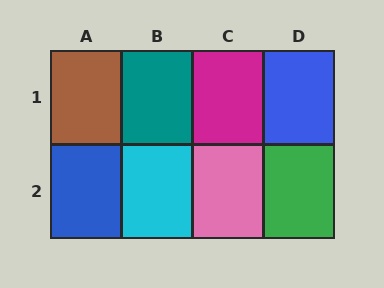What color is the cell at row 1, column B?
Teal.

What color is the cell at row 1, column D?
Blue.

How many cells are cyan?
1 cell is cyan.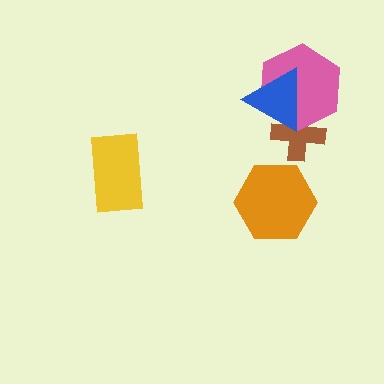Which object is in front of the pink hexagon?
The blue triangle is in front of the pink hexagon.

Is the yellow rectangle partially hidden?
No, no other shape covers it.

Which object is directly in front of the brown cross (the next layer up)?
The pink hexagon is directly in front of the brown cross.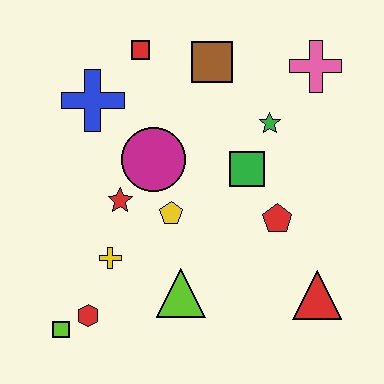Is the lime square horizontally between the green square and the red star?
No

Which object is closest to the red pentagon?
The green square is closest to the red pentagon.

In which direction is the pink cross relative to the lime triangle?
The pink cross is above the lime triangle.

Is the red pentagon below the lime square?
No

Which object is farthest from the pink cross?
The lime square is farthest from the pink cross.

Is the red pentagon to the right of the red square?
Yes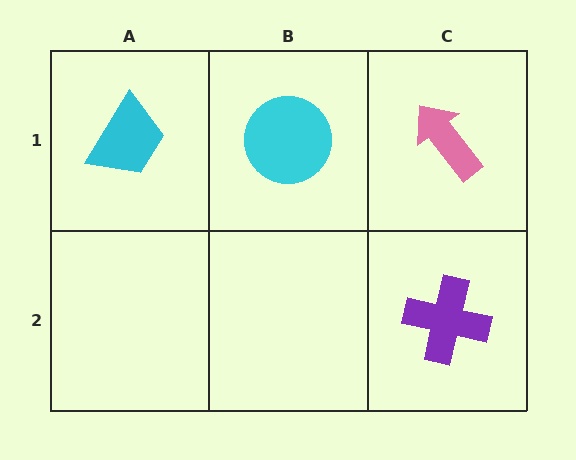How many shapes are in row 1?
3 shapes.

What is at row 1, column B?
A cyan circle.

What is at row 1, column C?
A pink arrow.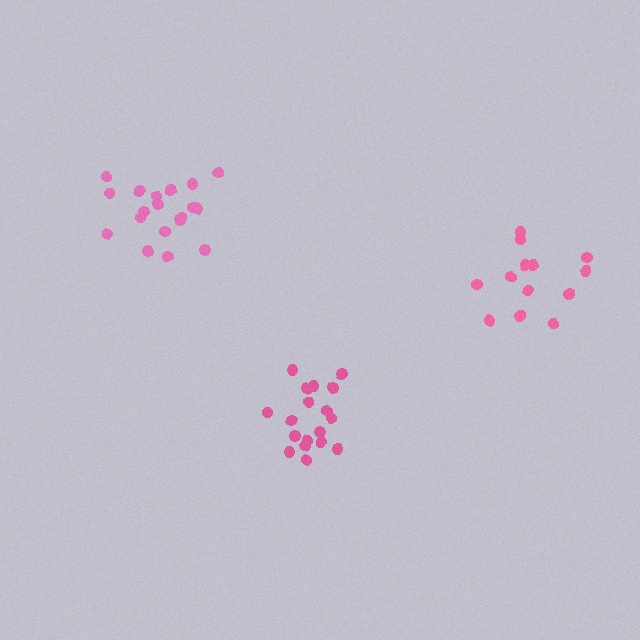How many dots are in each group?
Group 1: 18 dots, Group 2: 19 dots, Group 3: 14 dots (51 total).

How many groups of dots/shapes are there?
There are 3 groups.